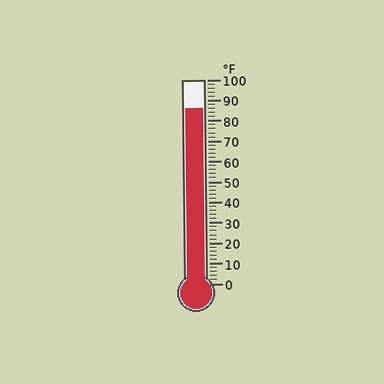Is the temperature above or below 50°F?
The temperature is above 50°F.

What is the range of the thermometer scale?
The thermometer scale ranges from 0°F to 100°F.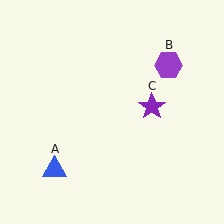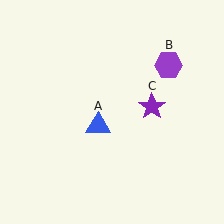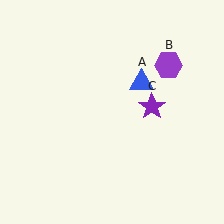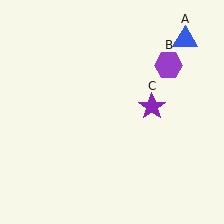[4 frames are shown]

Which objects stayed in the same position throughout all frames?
Purple hexagon (object B) and purple star (object C) remained stationary.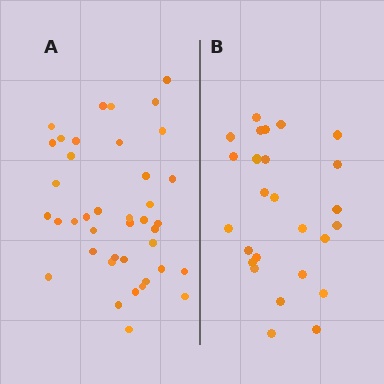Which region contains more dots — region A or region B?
Region A (the left region) has more dots.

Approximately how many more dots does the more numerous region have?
Region A has approximately 15 more dots than region B.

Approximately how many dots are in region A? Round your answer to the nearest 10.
About 40 dots.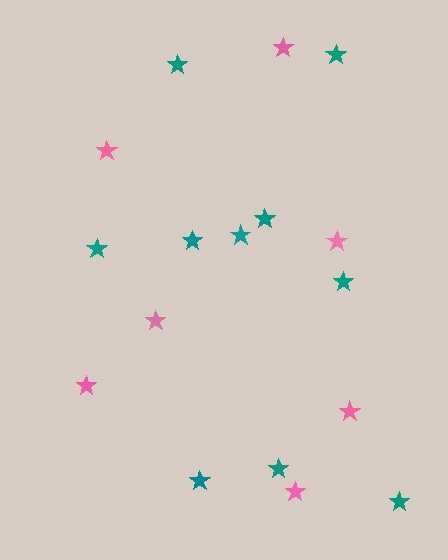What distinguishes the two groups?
There are 2 groups: one group of pink stars (7) and one group of teal stars (10).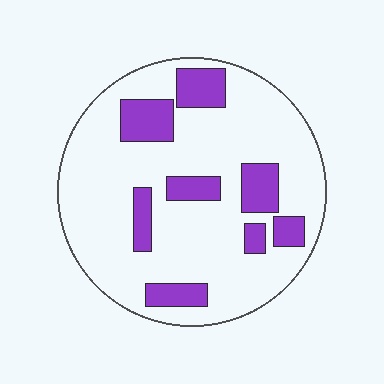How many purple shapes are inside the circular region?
8.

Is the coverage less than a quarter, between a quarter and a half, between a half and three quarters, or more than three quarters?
Less than a quarter.